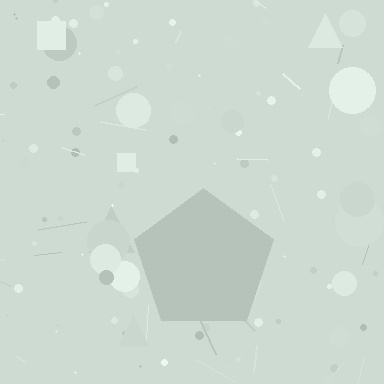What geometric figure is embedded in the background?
A pentagon is embedded in the background.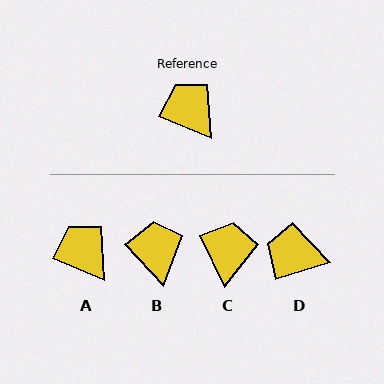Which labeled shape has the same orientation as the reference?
A.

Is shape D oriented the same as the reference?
No, it is off by about 40 degrees.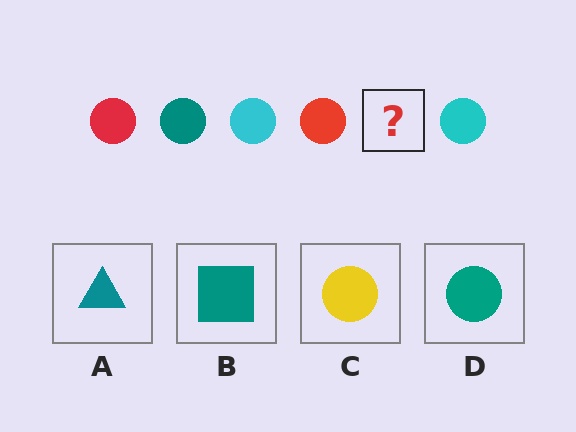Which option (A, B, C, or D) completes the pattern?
D.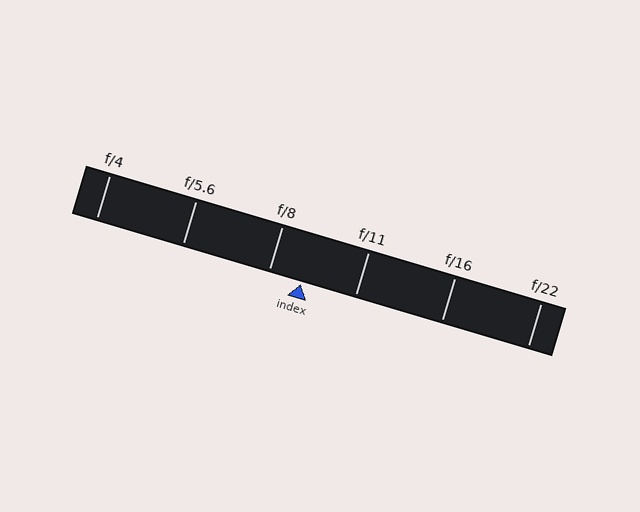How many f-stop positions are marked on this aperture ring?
There are 6 f-stop positions marked.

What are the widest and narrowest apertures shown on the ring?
The widest aperture shown is f/4 and the narrowest is f/22.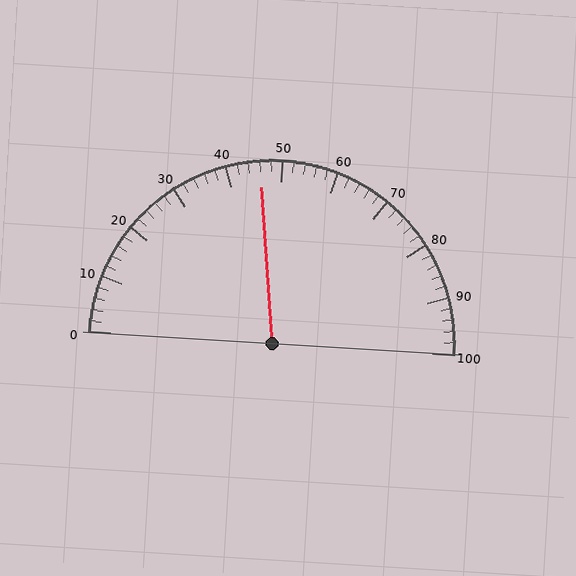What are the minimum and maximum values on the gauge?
The gauge ranges from 0 to 100.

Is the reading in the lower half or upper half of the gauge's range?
The reading is in the lower half of the range (0 to 100).